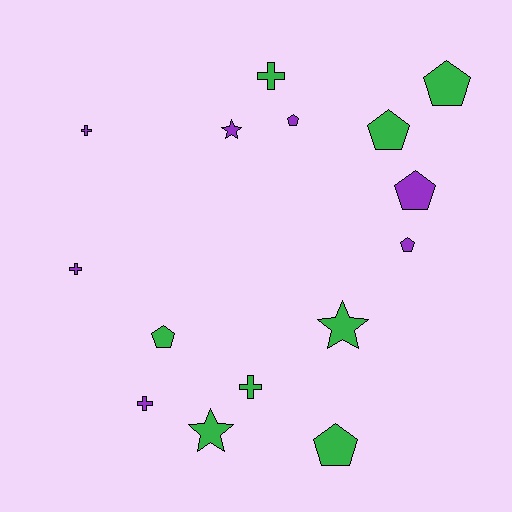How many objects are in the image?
There are 15 objects.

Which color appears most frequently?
Green, with 8 objects.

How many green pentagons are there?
There are 4 green pentagons.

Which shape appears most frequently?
Pentagon, with 7 objects.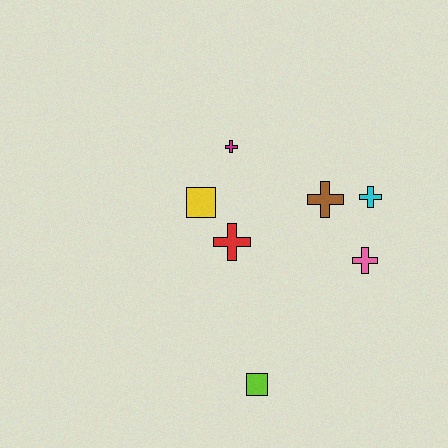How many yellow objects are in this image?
There is 1 yellow object.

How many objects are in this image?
There are 7 objects.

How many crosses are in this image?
There are 5 crosses.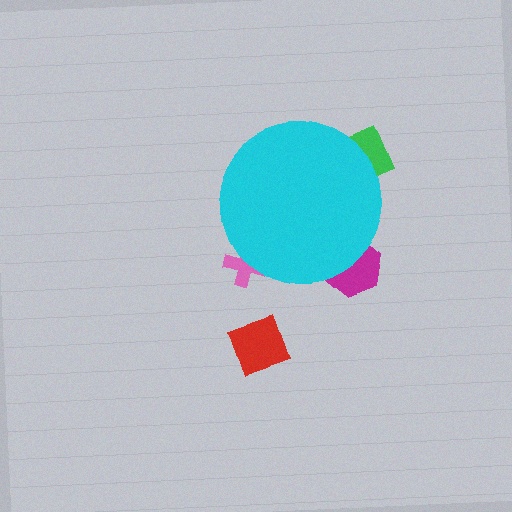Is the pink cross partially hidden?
Yes, the pink cross is partially hidden behind the cyan circle.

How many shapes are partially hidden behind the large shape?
3 shapes are partially hidden.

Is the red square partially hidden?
No, the red square is fully visible.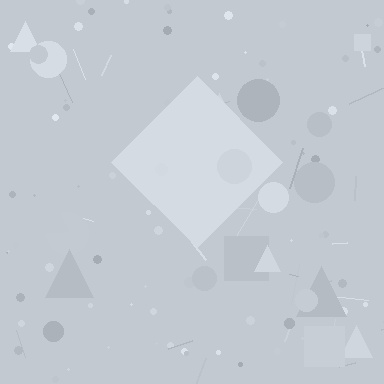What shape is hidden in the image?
A diamond is hidden in the image.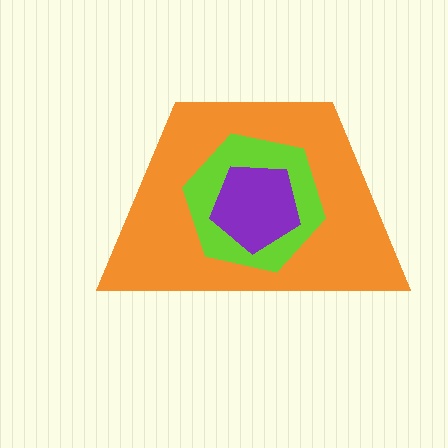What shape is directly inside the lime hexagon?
The purple pentagon.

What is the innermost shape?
The purple pentagon.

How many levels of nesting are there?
3.